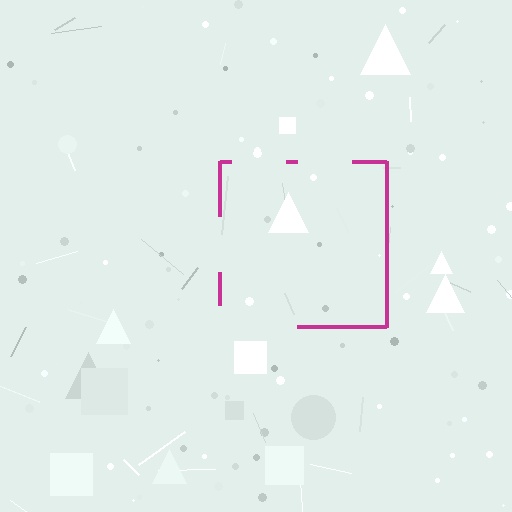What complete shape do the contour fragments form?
The contour fragments form a square.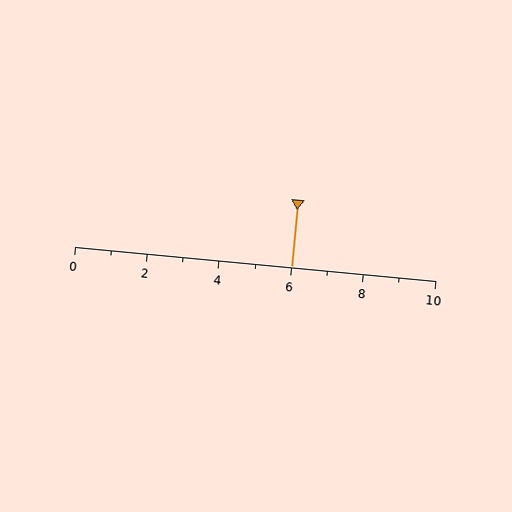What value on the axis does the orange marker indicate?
The marker indicates approximately 6.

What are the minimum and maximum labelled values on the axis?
The axis runs from 0 to 10.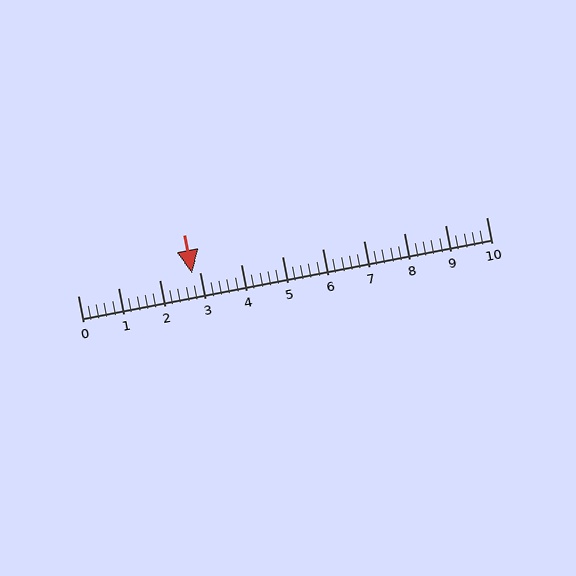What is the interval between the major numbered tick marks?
The major tick marks are spaced 1 units apart.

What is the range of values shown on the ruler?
The ruler shows values from 0 to 10.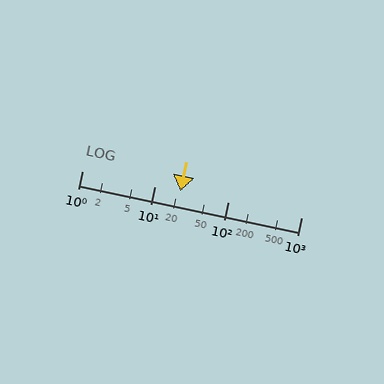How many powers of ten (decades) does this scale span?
The scale spans 3 decades, from 1 to 1000.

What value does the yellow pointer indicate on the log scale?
The pointer indicates approximately 22.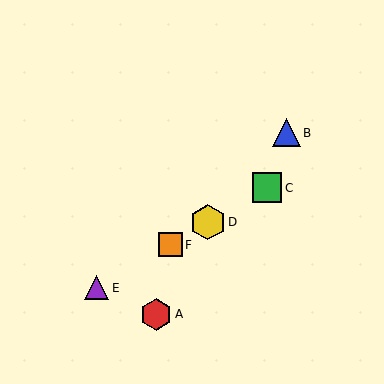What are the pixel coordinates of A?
Object A is at (156, 314).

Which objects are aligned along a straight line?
Objects C, D, E, F are aligned along a straight line.